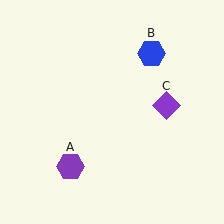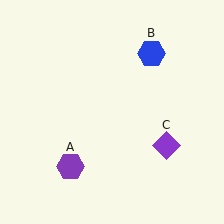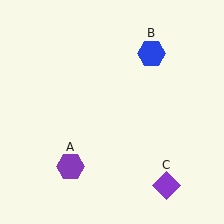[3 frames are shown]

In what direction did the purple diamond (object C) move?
The purple diamond (object C) moved down.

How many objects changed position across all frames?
1 object changed position: purple diamond (object C).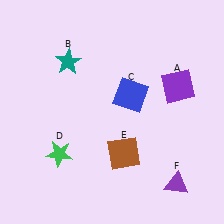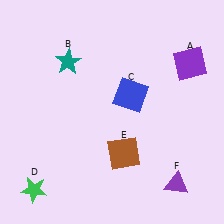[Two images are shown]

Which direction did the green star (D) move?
The green star (D) moved down.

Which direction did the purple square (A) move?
The purple square (A) moved up.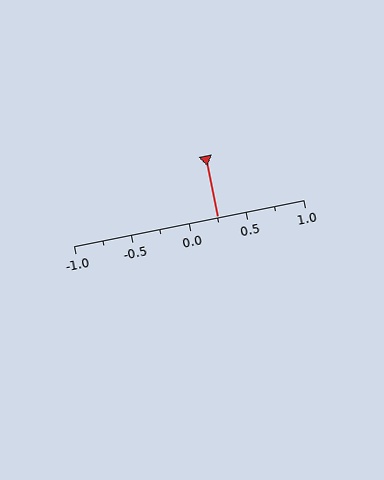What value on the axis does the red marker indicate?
The marker indicates approximately 0.25.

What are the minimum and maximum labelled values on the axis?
The axis runs from -1.0 to 1.0.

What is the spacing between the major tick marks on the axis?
The major ticks are spaced 0.5 apart.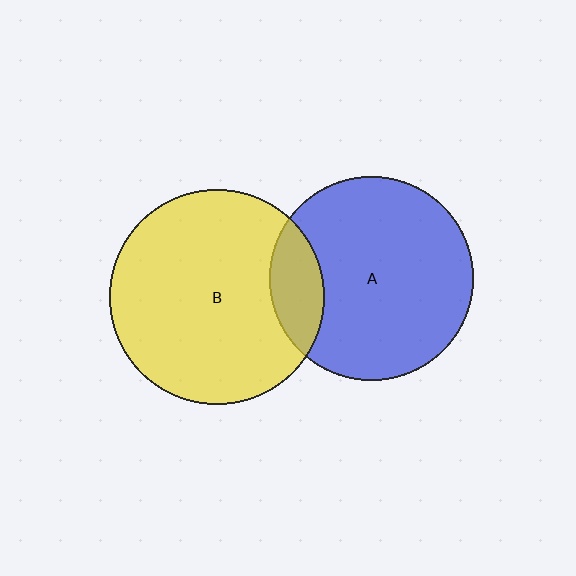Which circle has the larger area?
Circle B (yellow).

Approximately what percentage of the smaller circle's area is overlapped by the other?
Approximately 15%.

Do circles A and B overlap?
Yes.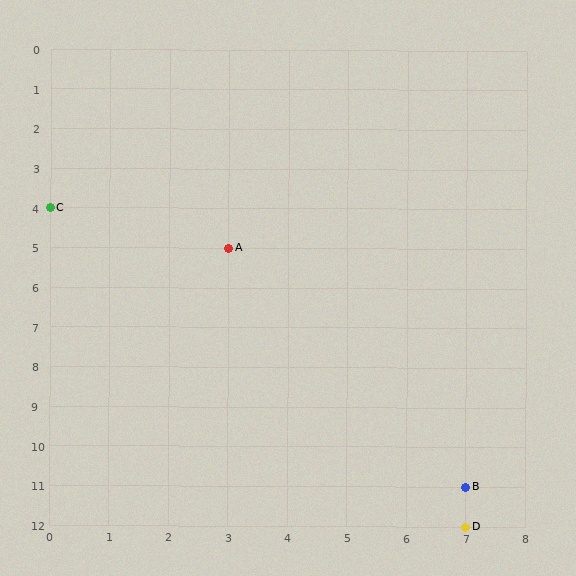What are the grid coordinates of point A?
Point A is at grid coordinates (3, 5).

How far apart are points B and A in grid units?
Points B and A are 4 columns and 6 rows apart (about 7.2 grid units diagonally).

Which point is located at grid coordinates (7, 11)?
Point B is at (7, 11).